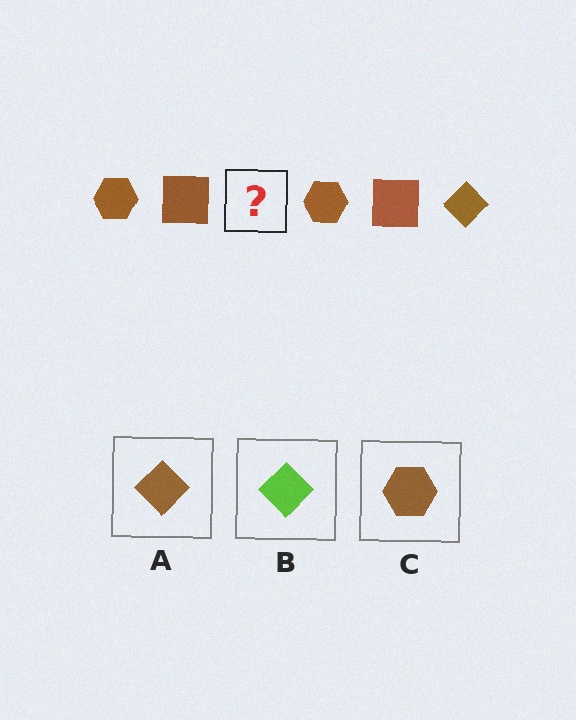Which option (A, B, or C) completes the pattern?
A.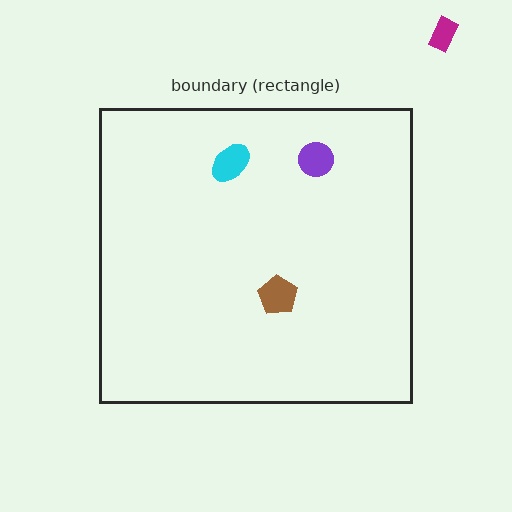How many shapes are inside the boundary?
3 inside, 1 outside.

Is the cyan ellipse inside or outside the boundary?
Inside.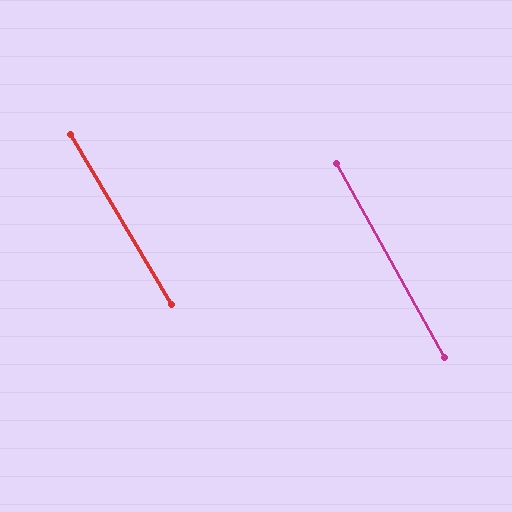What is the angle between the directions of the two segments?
Approximately 2 degrees.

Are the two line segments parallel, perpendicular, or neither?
Parallel — their directions differ by only 1.6°.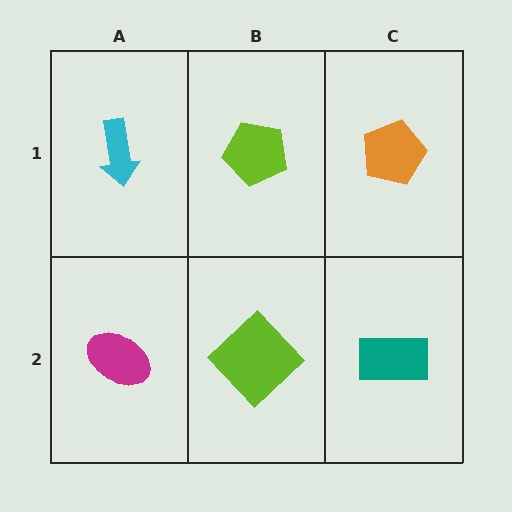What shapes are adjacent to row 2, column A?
A cyan arrow (row 1, column A), a lime diamond (row 2, column B).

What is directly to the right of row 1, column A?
A lime pentagon.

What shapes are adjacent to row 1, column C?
A teal rectangle (row 2, column C), a lime pentagon (row 1, column B).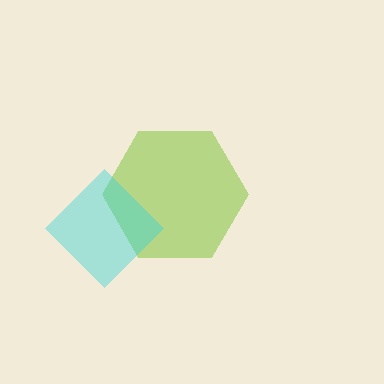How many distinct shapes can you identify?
There are 2 distinct shapes: a lime hexagon, a cyan diamond.